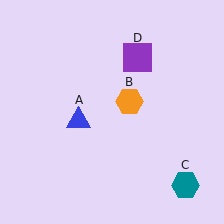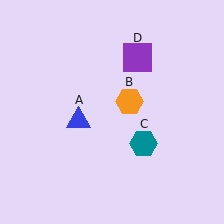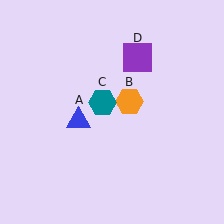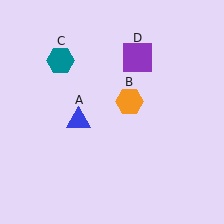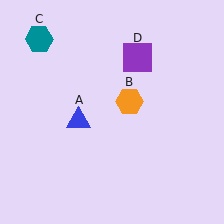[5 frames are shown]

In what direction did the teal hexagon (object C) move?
The teal hexagon (object C) moved up and to the left.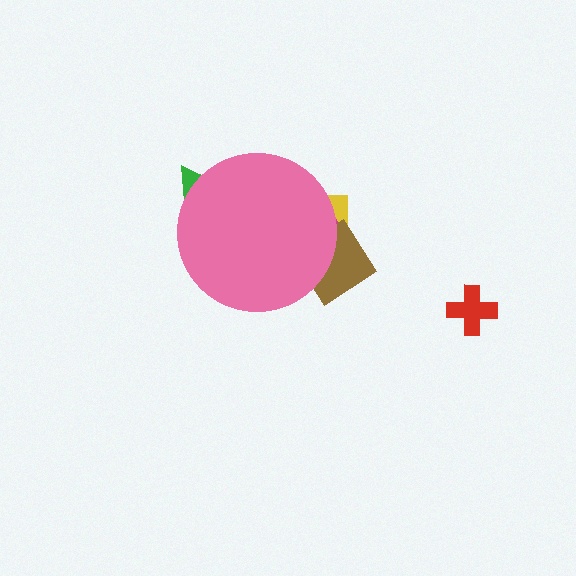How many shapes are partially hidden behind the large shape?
5 shapes are partially hidden.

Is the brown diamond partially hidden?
Yes, the brown diamond is partially hidden behind the pink circle.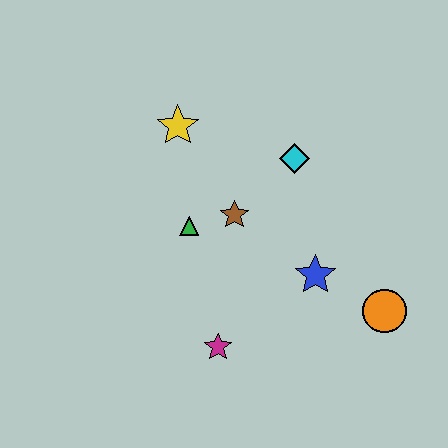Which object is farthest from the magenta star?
The yellow star is farthest from the magenta star.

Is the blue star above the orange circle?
Yes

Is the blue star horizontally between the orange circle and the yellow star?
Yes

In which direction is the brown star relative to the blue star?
The brown star is to the left of the blue star.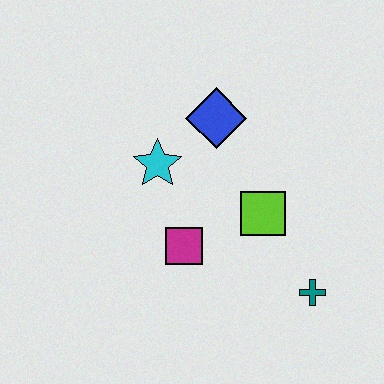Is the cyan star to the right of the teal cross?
No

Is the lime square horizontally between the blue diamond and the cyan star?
No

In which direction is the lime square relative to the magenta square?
The lime square is to the right of the magenta square.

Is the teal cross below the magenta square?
Yes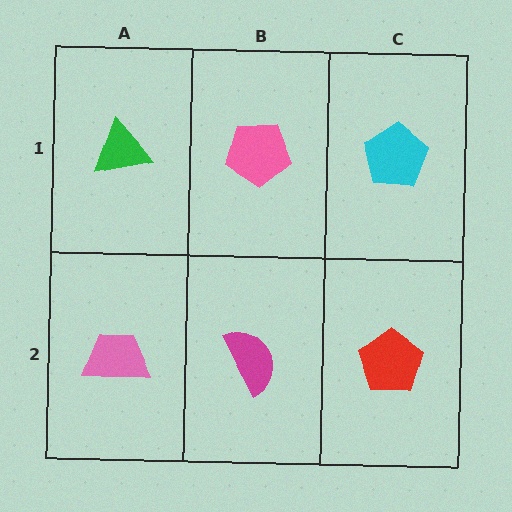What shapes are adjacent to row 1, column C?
A red pentagon (row 2, column C), a pink pentagon (row 1, column B).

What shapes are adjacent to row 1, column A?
A pink trapezoid (row 2, column A), a pink pentagon (row 1, column B).